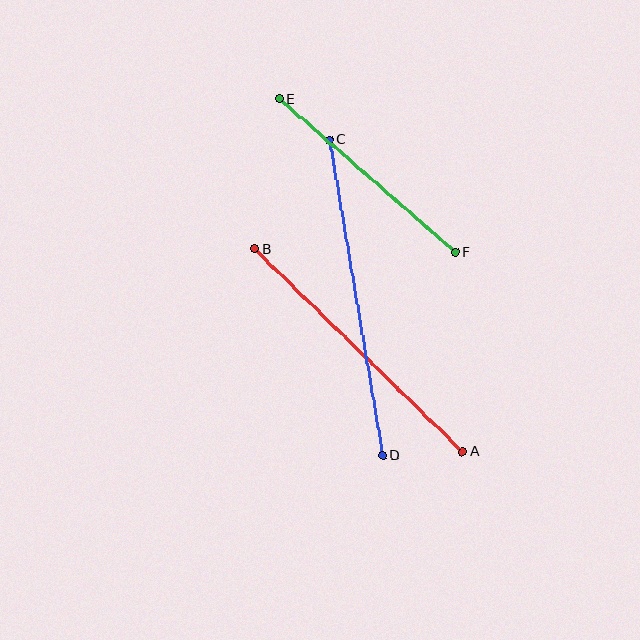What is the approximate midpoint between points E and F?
The midpoint is at approximately (367, 176) pixels.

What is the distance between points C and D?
The distance is approximately 320 pixels.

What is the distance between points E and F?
The distance is approximately 233 pixels.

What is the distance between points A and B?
The distance is approximately 291 pixels.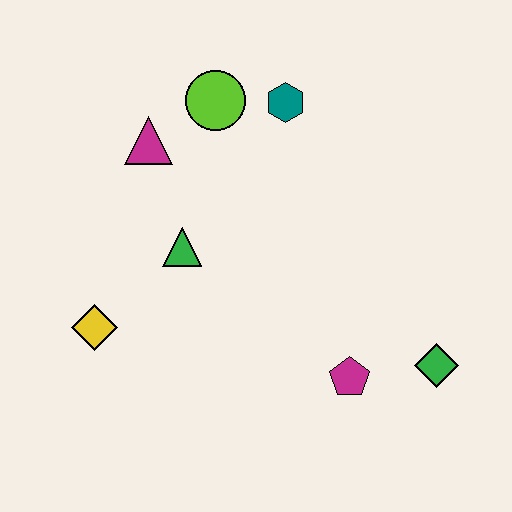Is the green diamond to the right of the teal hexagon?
Yes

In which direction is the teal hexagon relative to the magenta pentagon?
The teal hexagon is above the magenta pentagon.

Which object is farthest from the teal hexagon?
The green diamond is farthest from the teal hexagon.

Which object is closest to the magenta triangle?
The lime circle is closest to the magenta triangle.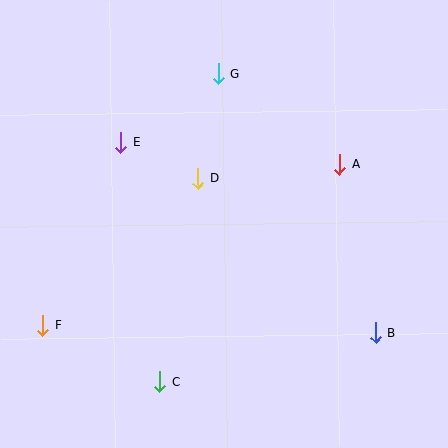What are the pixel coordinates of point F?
Point F is at (43, 326).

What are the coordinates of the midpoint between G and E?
The midpoint between G and E is at (169, 108).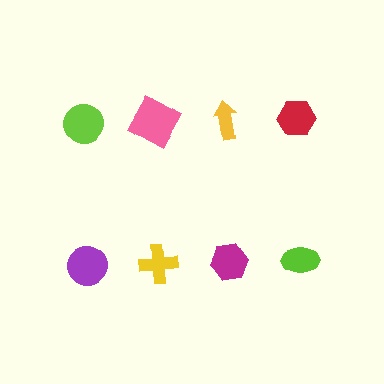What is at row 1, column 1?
A lime circle.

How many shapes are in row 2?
4 shapes.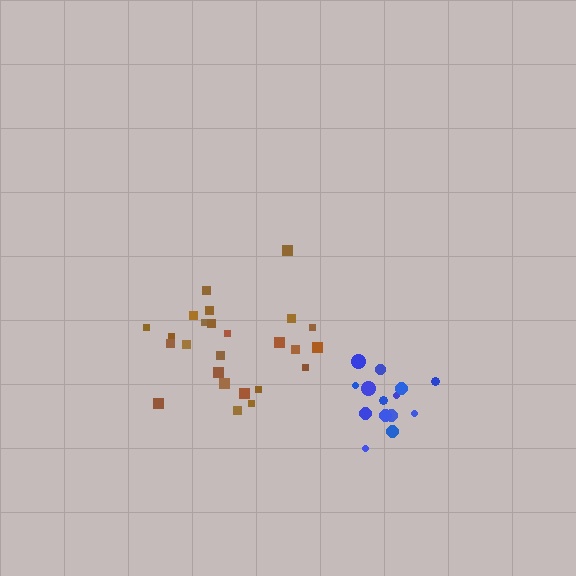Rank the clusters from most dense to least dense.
blue, brown.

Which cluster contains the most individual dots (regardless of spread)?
Brown (25).